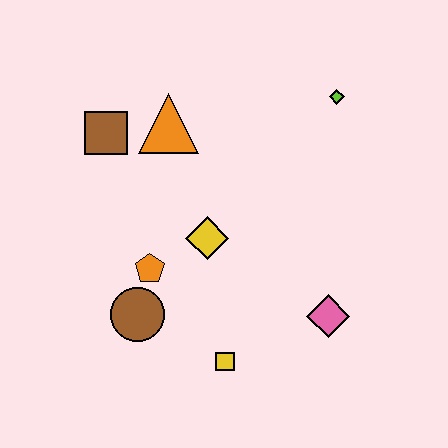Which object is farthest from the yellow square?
The lime diamond is farthest from the yellow square.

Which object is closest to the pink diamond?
The yellow square is closest to the pink diamond.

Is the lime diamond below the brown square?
No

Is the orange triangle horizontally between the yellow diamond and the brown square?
Yes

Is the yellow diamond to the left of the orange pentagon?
No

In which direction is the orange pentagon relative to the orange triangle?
The orange pentagon is below the orange triangle.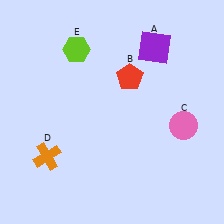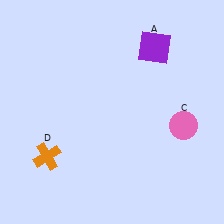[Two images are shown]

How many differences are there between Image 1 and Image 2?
There are 2 differences between the two images.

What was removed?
The red pentagon (B), the lime hexagon (E) were removed in Image 2.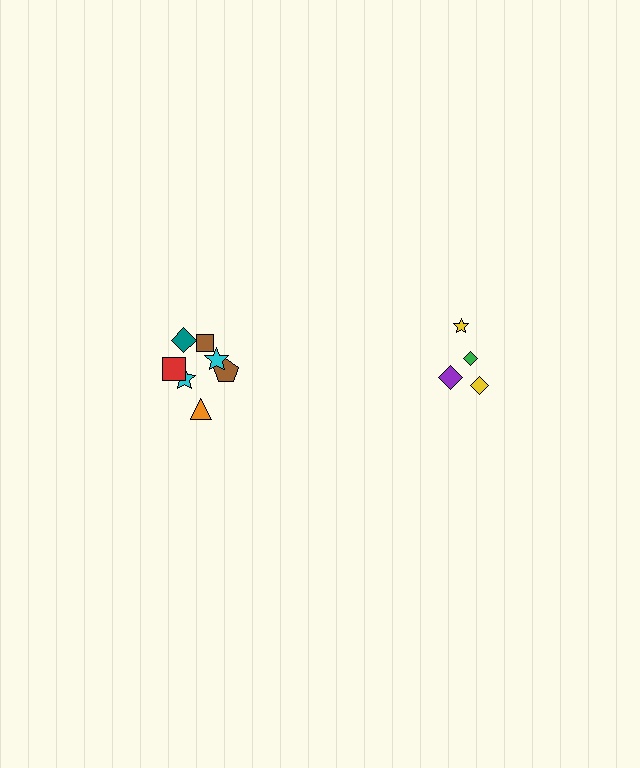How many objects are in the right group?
There are 4 objects.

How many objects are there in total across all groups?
There are 11 objects.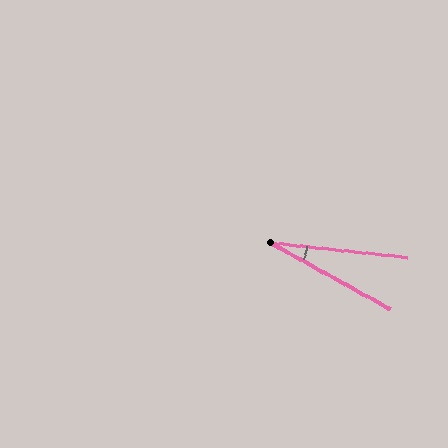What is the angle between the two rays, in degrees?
Approximately 23 degrees.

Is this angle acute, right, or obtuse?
It is acute.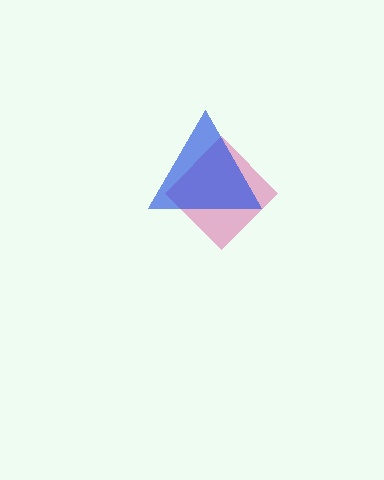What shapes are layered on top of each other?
The layered shapes are: a magenta diamond, a blue triangle.